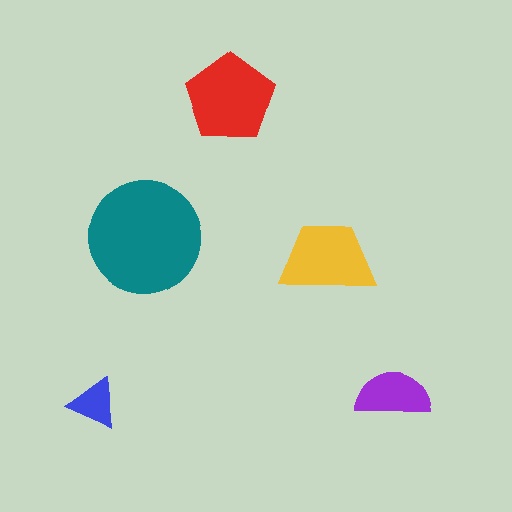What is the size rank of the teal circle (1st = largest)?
1st.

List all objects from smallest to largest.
The blue triangle, the purple semicircle, the yellow trapezoid, the red pentagon, the teal circle.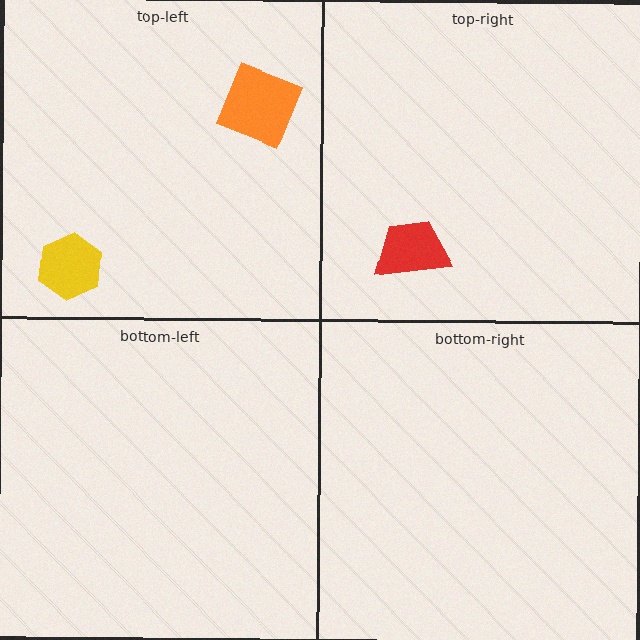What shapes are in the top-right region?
The red trapezoid.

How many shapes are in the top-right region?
1.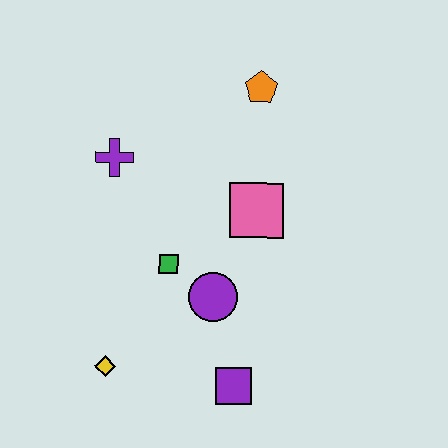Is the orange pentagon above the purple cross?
Yes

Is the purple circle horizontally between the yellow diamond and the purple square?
Yes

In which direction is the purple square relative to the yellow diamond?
The purple square is to the right of the yellow diamond.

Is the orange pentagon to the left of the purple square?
No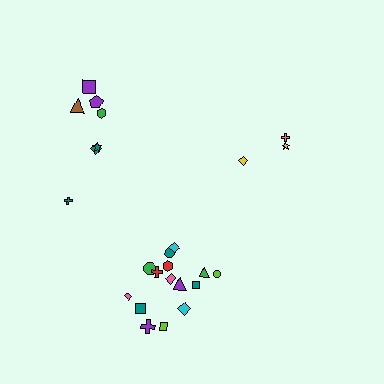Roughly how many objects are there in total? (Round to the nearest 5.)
Roughly 25 objects in total.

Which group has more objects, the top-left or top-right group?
The top-left group.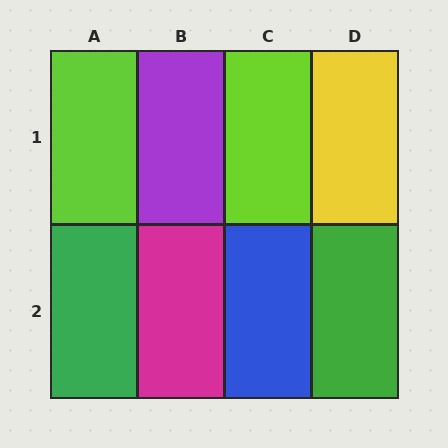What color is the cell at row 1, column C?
Lime.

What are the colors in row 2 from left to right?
Green, magenta, blue, green.